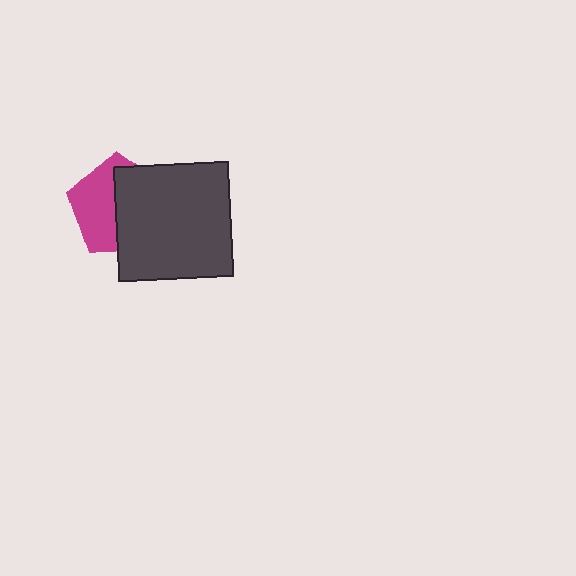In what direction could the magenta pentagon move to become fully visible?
The magenta pentagon could move left. That would shift it out from behind the dark gray square entirely.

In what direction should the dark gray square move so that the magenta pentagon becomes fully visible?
The dark gray square should move right. That is the shortest direction to clear the overlap and leave the magenta pentagon fully visible.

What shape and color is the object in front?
The object in front is a dark gray square.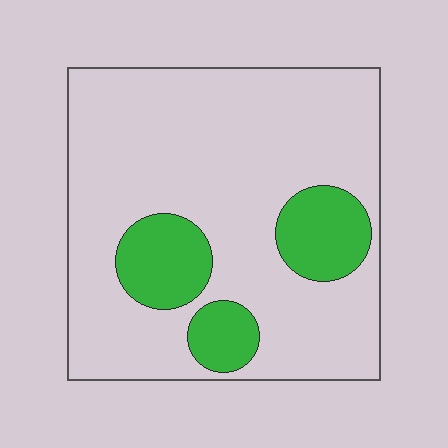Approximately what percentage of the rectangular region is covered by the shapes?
Approximately 20%.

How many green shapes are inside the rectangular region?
3.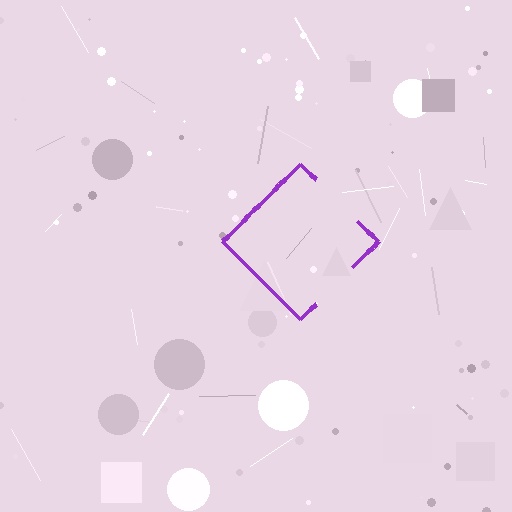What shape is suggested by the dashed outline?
The dashed outline suggests a diamond.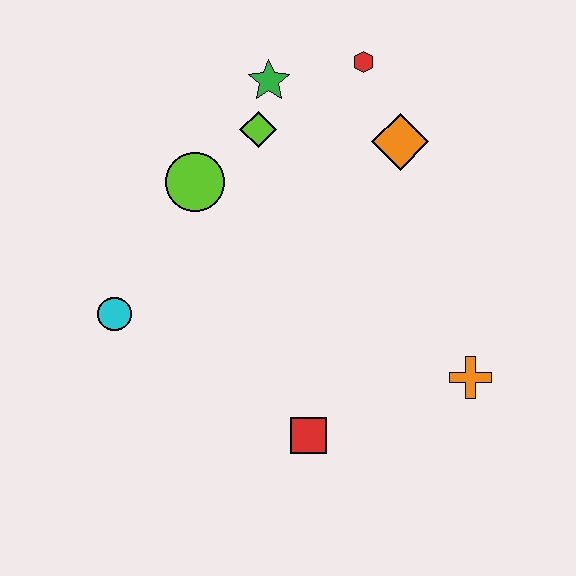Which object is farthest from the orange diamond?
The cyan circle is farthest from the orange diamond.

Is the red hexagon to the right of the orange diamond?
No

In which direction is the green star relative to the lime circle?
The green star is above the lime circle.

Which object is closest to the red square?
The orange cross is closest to the red square.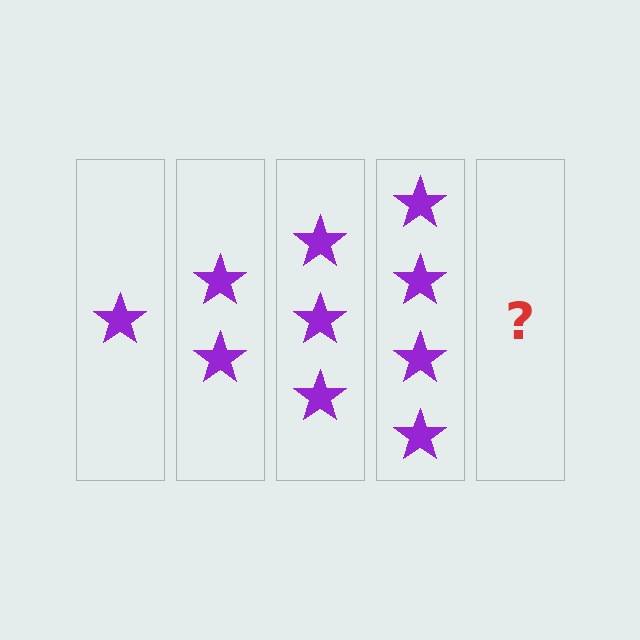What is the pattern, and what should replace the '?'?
The pattern is that each step adds one more star. The '?' should be 5 stars.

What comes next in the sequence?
The next element should be 5 stars.